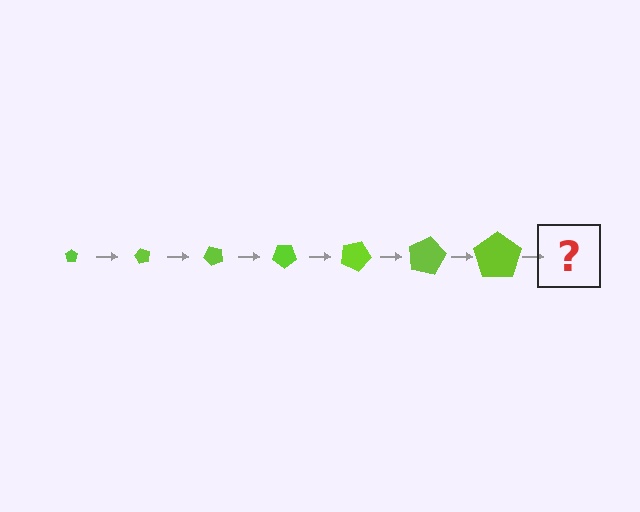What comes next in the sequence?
The next element should be a pentagon, larger than the previous one and rotated 420 degrees from the start.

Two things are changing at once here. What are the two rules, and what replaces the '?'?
The two rules are that the pentagon grows larger each step and it rotates 60 degrees each step. The '?' should be a pentagon, larger than the previous one and rotated 420 degrees from the start.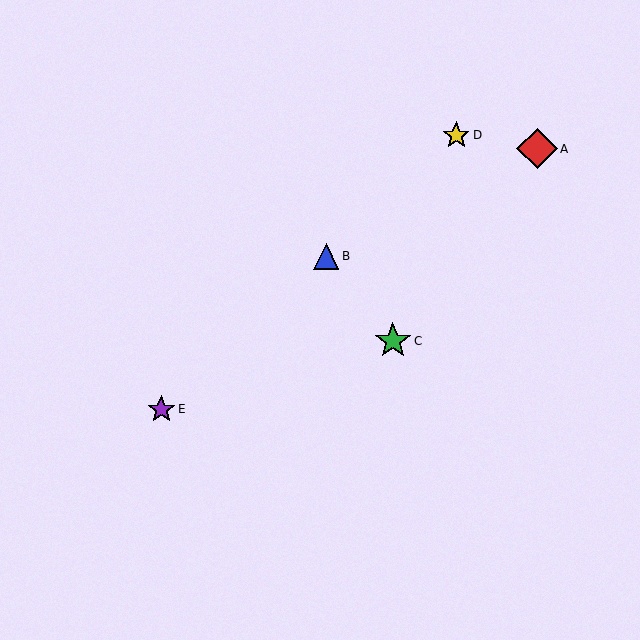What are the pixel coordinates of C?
Object C is at (393, 341).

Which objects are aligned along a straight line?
Objects B, D, E are aligned along a straight line.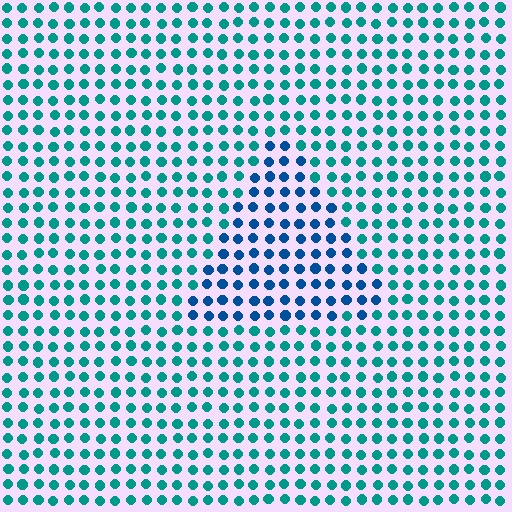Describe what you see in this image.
The image is filled with small teal elements in a uniform arrangement. A triangle-shaped region is visible where the elements are tinted to a slightly different hue, forming a subtle color boundary.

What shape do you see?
I see a triangle.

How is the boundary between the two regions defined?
The boundary is defined purely by a slight shift in hue (about 35 degrees). Spacing, size, and orientation are identical on both sides.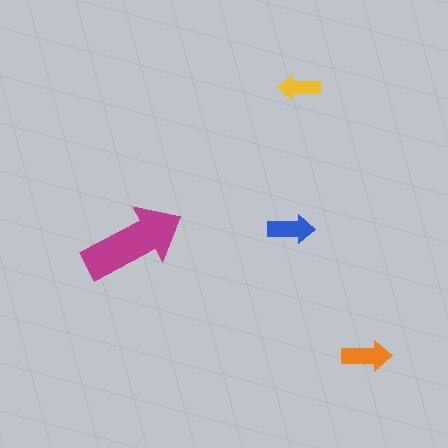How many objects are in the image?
There are 4 objects in the image.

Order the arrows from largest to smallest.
the magenta one, the orange one, the blue one, the yellow one.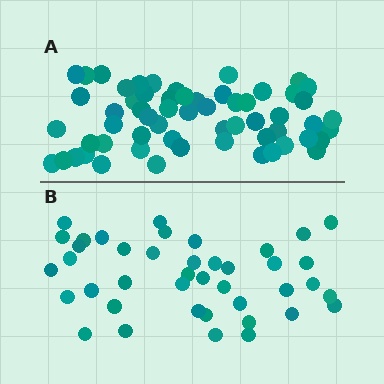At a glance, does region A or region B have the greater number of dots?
Region A (the top region) has more dots.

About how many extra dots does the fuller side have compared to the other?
Region A has approximately 20 more dots than region B.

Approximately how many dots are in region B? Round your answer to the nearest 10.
About 40 dots. (The exact count is 41, which rounds to 40.)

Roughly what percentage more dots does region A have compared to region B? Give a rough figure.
About 45% more.